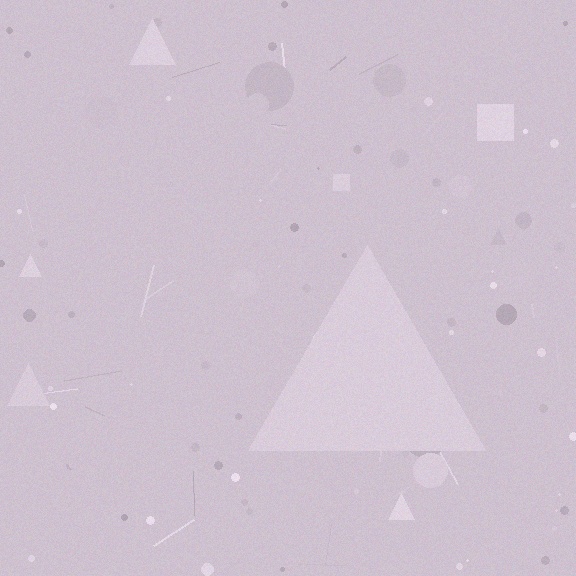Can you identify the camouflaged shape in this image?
The camouflaged shape is a triangle.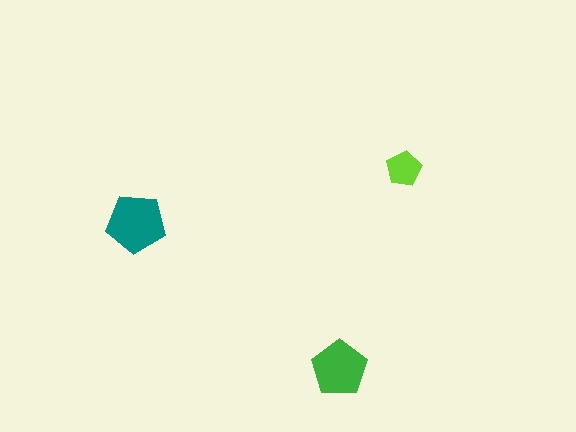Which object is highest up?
The lime pentagon is topmost.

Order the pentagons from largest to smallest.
the teal one, the green one, the lime one.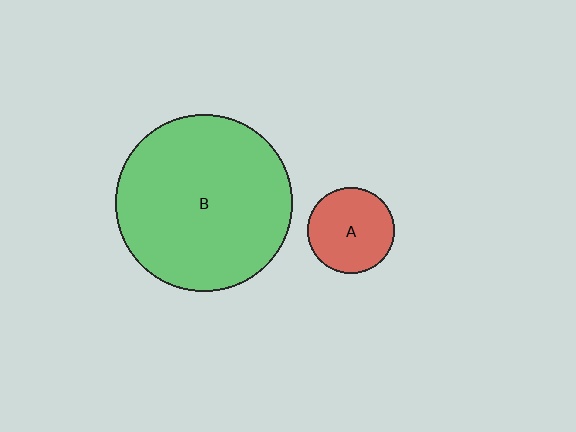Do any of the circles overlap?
No, none of the circles overlap.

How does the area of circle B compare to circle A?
Approximately 4.2 times.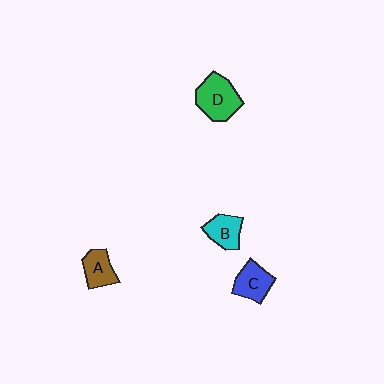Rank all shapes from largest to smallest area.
From largest to smallest: D (green), C (blue), B (cyan), A (brown).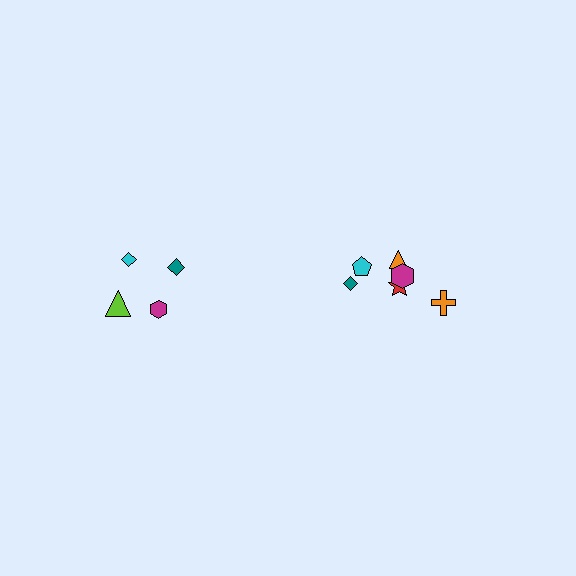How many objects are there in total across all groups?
There are 10 objects.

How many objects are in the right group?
There are 6 objects.